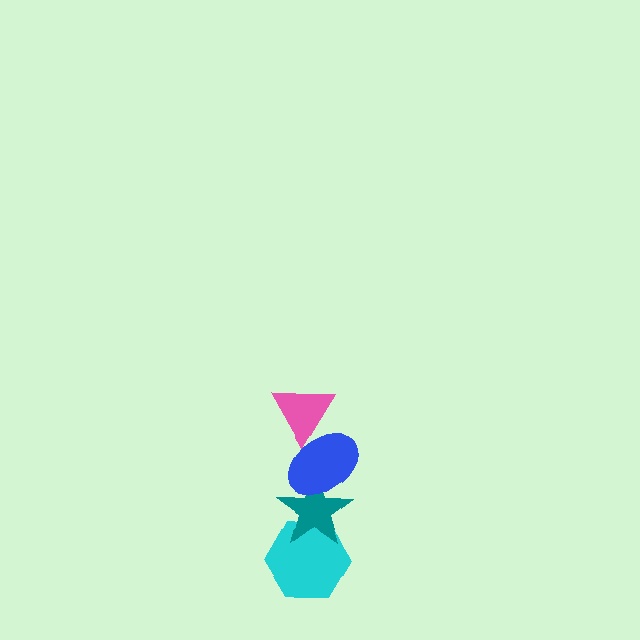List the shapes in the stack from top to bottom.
From top to bottom: the pink triangle, the blue ellipse, the teal star, the cyan hexagon.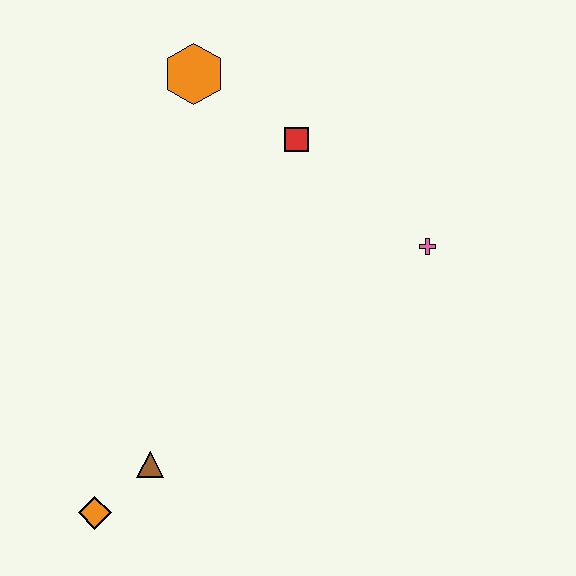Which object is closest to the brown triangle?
The orange diamond is closest to the brown triangle.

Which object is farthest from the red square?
The orange diamond is farthest from the red square.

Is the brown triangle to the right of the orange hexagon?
No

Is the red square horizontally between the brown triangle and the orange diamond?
No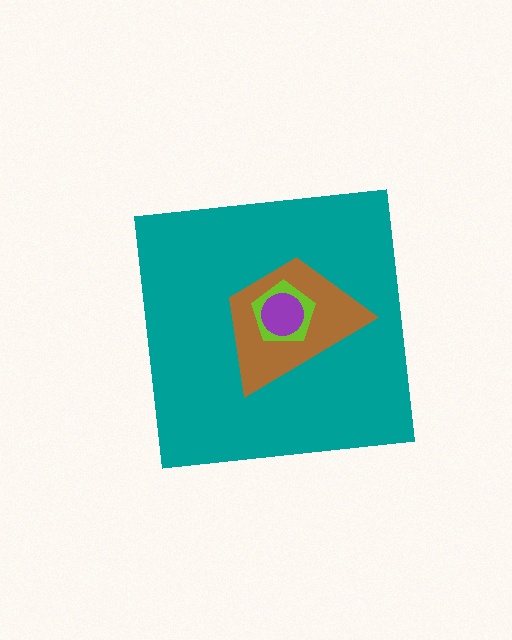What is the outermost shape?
The teal square.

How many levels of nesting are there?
4.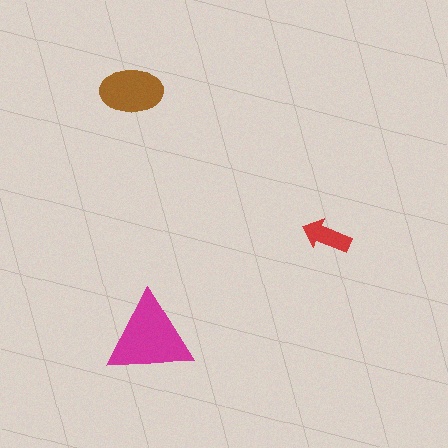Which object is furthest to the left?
The brown ellipse is leftmost.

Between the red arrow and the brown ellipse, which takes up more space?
The brown ellipse.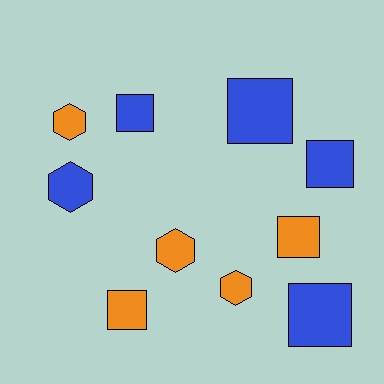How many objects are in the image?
There are 10 objects.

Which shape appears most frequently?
Square, with 6 objects.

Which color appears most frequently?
Orange, with 5 objects.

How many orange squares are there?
There are 2 orange squares.